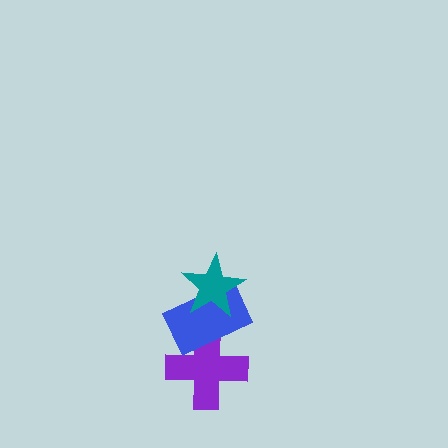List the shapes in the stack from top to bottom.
From top to bottom: the teal star, the blue rectangle, the purple cross.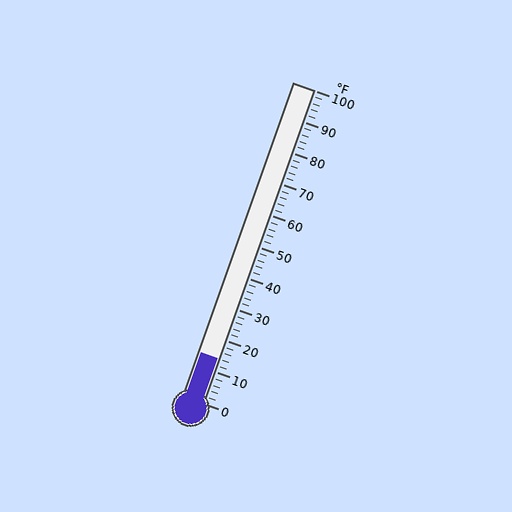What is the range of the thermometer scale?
The thermometer scale ranges from 0°F to 100°F.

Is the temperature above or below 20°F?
The temperature is below 20°F.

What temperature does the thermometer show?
The thermometer shows approximately 14°F.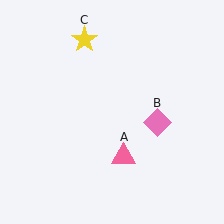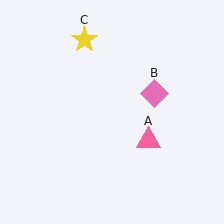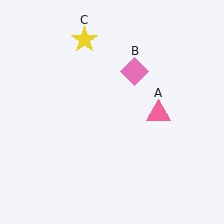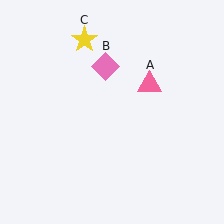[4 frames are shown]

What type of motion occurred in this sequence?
The pink triangle (object A), pink diamond (object B) rotated counterclockwise around the center of the scene.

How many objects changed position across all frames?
2 objects changed position: pink triangle (object A), pink diamond (object B).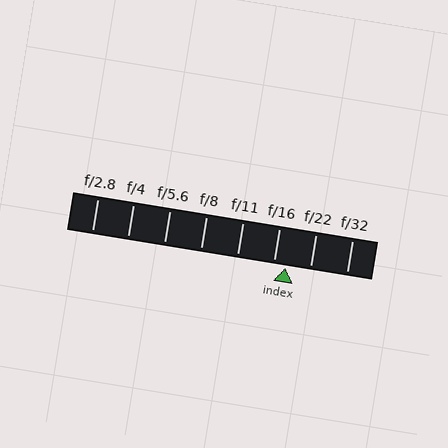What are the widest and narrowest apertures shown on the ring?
The widest aperture shown is f/2.8 and the narrowest is f/32.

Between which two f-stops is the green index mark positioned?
The index mark is between f/16 and f/22.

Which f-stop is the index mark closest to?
The index mark is closest to f/16.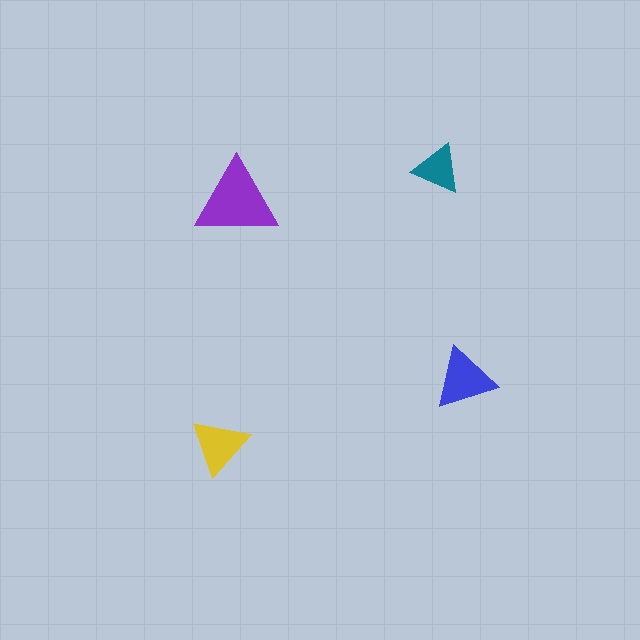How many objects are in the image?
There are 4 objects in the image.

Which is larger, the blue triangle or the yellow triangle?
The blue one.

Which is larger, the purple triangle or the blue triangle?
The purple one.